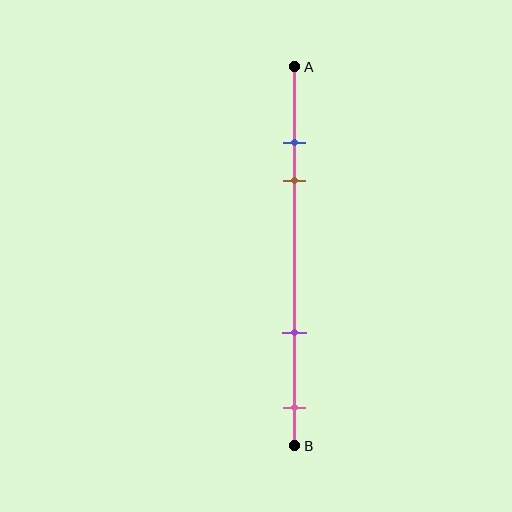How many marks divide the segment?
There are 4 marks dividing the segment.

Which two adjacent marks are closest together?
The blue and brown marks are the closest adjacent pair.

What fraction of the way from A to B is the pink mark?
The pink mark is approximately 90% (0.9) of the way from A to B.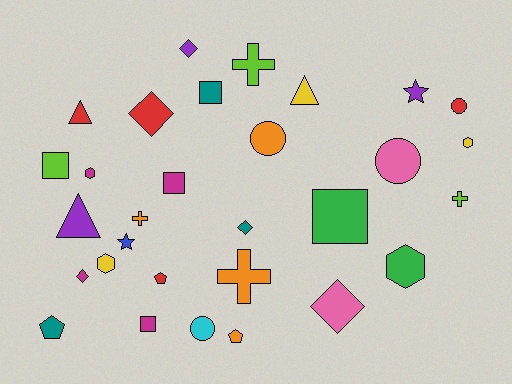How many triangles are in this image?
There are 3 triangles.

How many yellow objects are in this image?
There are 3 yellow objects.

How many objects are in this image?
There are 30 objects.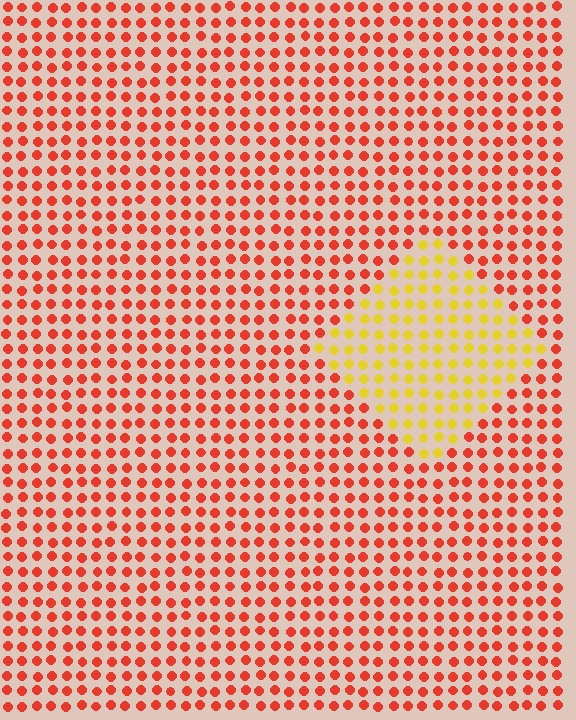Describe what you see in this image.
The image is filled with small red elements in a uniform arrangement. A diamond-shaped region is visible where the elements are tinted to a slightly different hue, forming a subtle color boundary.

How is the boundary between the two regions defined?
The boundary is defined purely by a slight shift in hue (about 49 degrees). Spacing, size, and orientation are identical on both sides.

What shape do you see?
I see a diamond.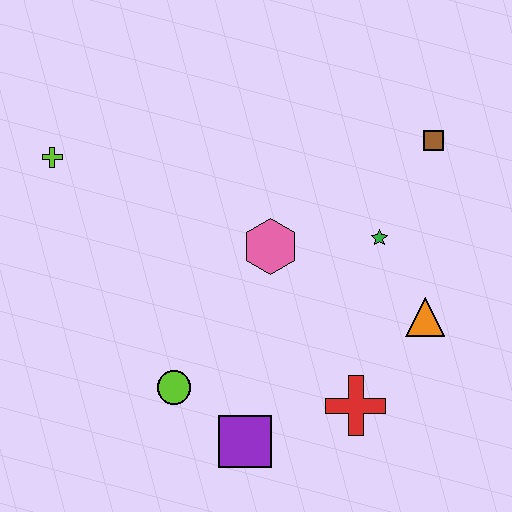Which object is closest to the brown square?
The green star is closest to the brown square.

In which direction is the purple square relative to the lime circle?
The purple square is to the right of the lime circle.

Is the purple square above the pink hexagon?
No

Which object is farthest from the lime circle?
The brown square is farthest from the lime circle.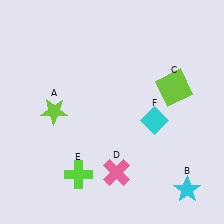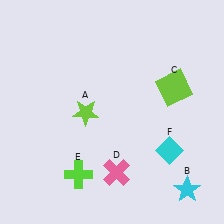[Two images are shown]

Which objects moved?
The objects that moved are: the lime star (A), the cyan diamond (F).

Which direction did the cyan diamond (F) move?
The cyan diamond (F) moved down.